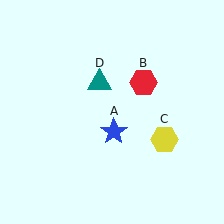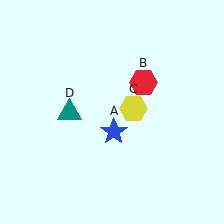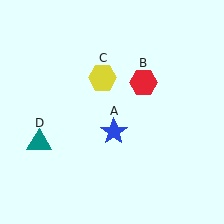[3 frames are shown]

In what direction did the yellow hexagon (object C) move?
The yellow hexagon (object C) moved up and to the left.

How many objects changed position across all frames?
2 objects changed position: yellow hexagon (object C), teal triangle (object D).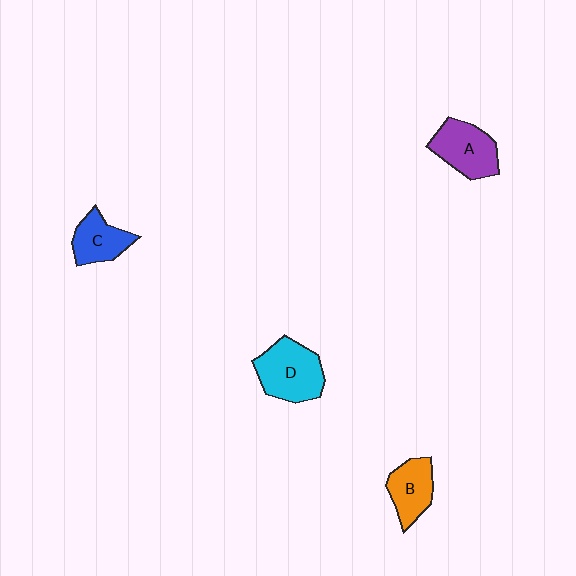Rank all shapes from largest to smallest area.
From largest to smallest: D (cyan), A (purple), B (orange), C (blue).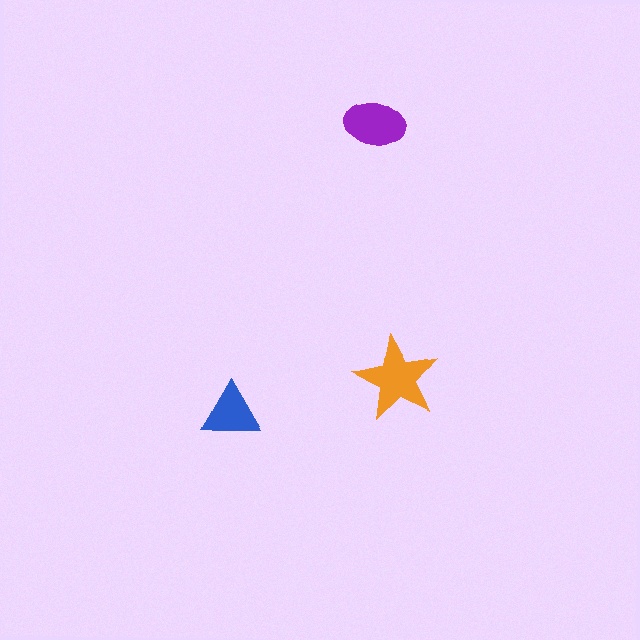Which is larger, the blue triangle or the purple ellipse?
The purple ellipse.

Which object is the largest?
The orange star.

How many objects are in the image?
There are 3 objects in the image.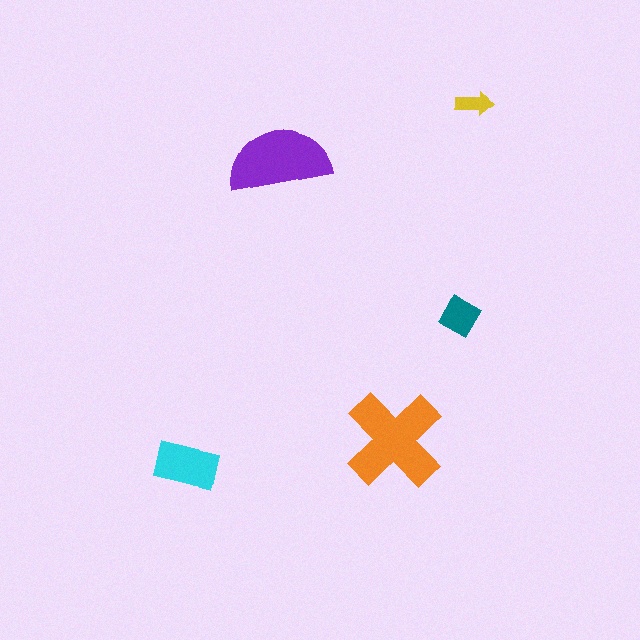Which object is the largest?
The orange cross.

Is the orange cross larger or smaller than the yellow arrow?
Larger.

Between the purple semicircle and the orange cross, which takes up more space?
The orange cross.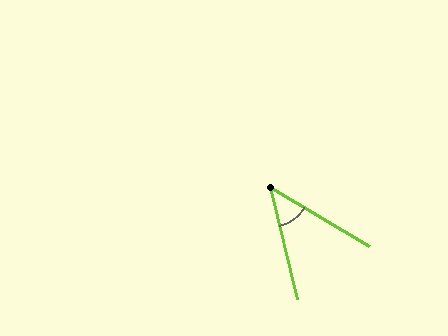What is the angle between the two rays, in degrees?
Approximately 46 degrees.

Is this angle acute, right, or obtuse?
It is acute.